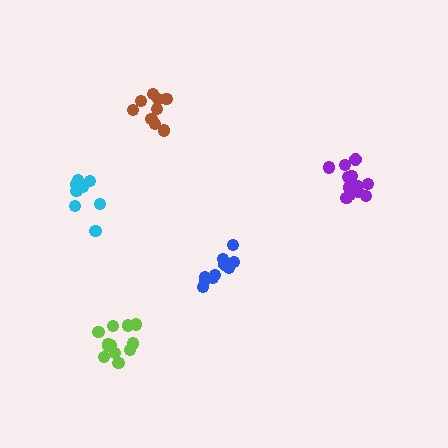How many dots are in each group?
Group 1: 12 dots, Group 2: 11 dots, Group 3: 9 dots, Group 4: 12 dots, Group 5: 8 dots (52 total).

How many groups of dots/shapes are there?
There are 5 groups.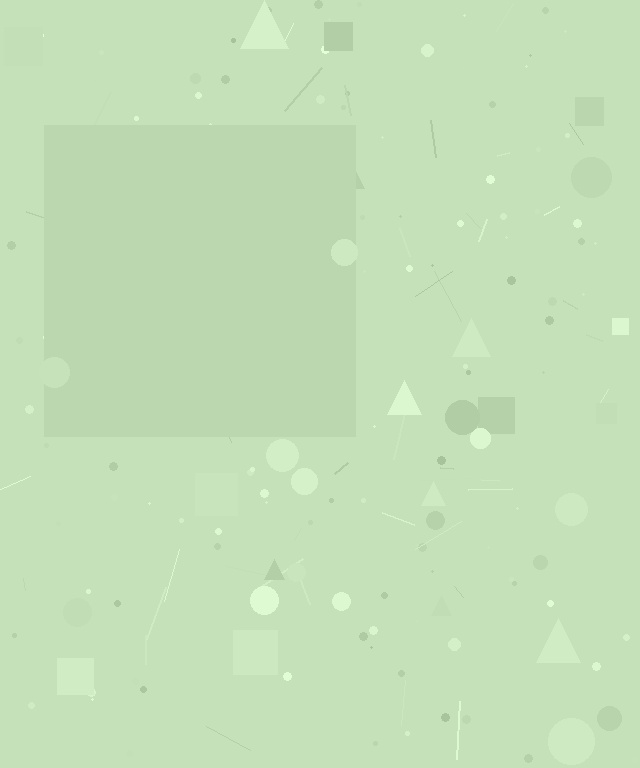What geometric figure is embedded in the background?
A square is embedded in the background.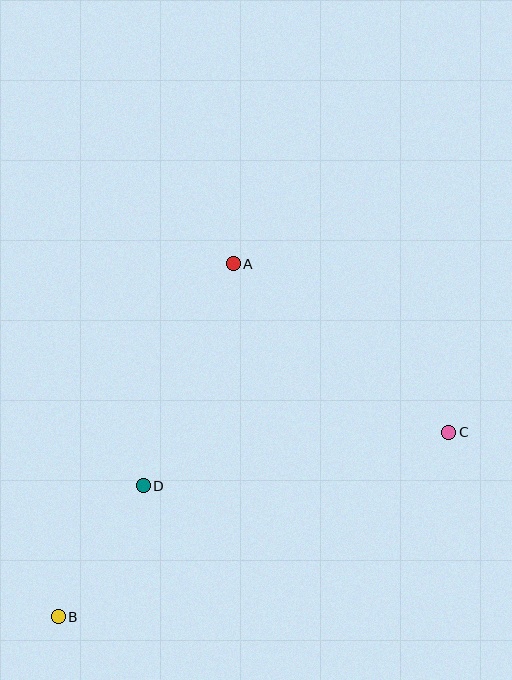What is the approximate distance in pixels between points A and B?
The distance between A and B is approximately 394 pixels.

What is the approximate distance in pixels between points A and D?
The distance between A and D is approximately 239 pixels.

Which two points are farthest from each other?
Points B and C are farthest from each other.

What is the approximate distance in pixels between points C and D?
The distance between C and D is approximately 310 pixels.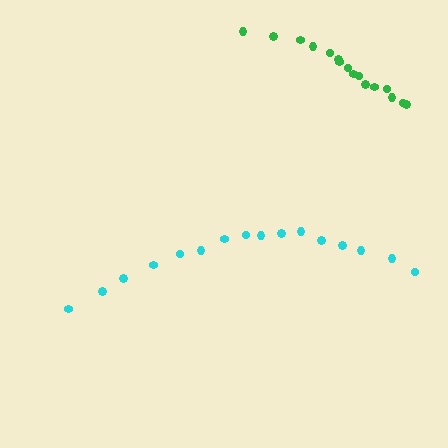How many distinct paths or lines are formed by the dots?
There are 2 distinct paths.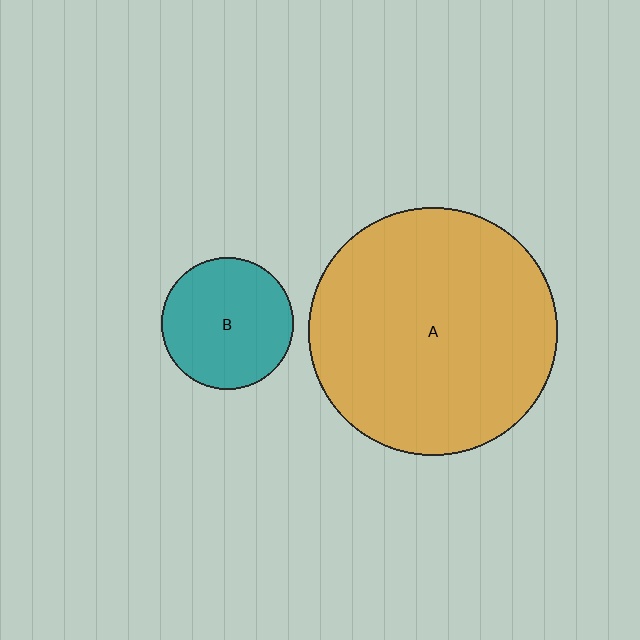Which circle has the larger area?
Circle A (orange).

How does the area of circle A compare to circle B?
Approximately 3.5 times.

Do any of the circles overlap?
No, none of the circles overlap.